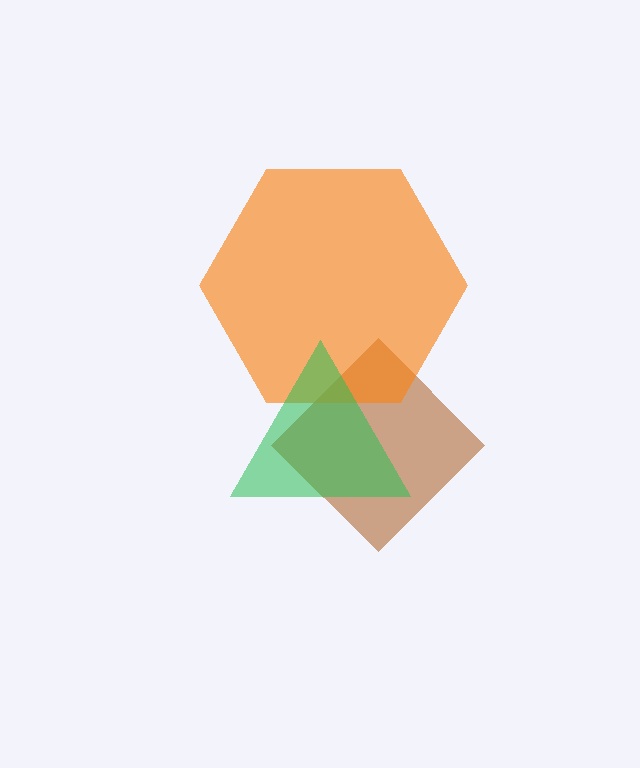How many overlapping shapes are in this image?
There are 3 overlapping shapes in the image.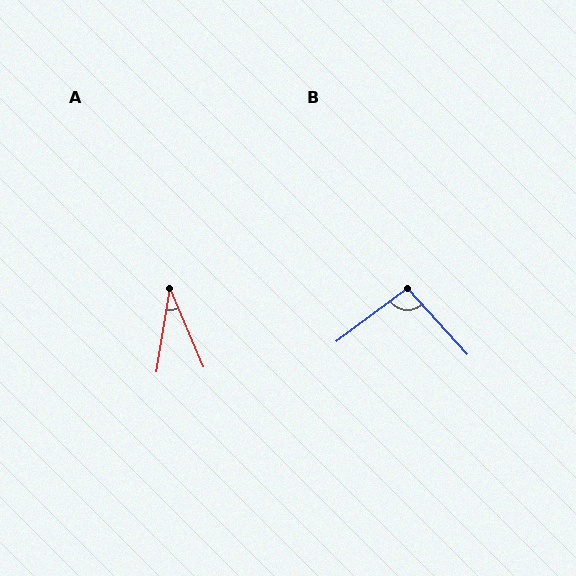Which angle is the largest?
B, at approximately 95 degrees.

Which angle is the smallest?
A, at approximately 32 degrees.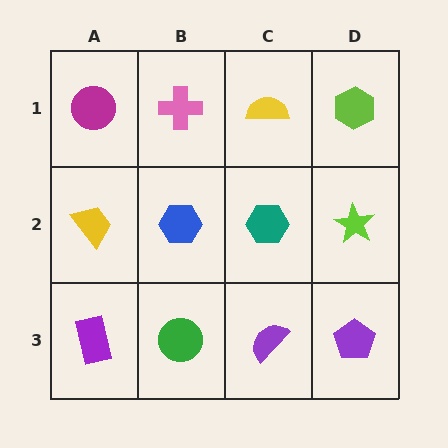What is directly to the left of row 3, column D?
A purple semicircle.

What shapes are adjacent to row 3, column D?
A lime star (row 2, column D), a purple semicircle (row 3, column C).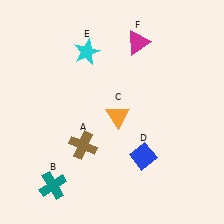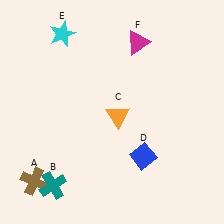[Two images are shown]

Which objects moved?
The objects that moved are: the brown cross (A), the cyan star (E).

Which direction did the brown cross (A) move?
The brown cross (A) moved left.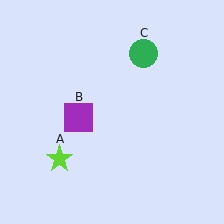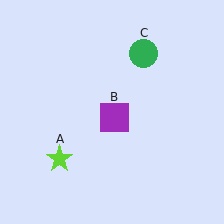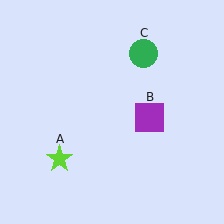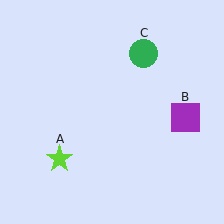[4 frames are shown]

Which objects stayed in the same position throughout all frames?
Lime star (object A) and green circle (object C) remained stationary.